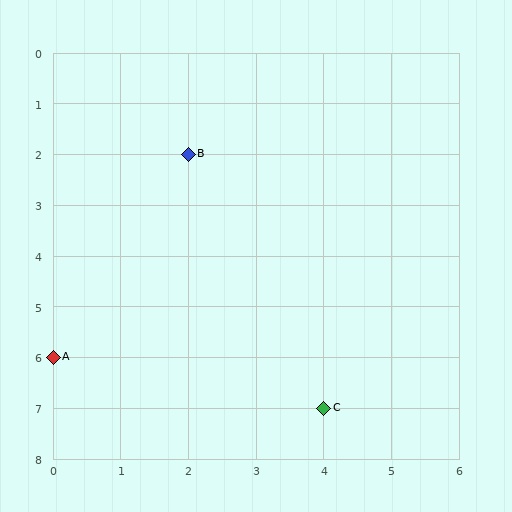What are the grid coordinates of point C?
Point C is at grid coordinates (4, 7).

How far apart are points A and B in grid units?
Points A and B are 2 columns and 4 rows apart (about 4.5 grid units diagonally).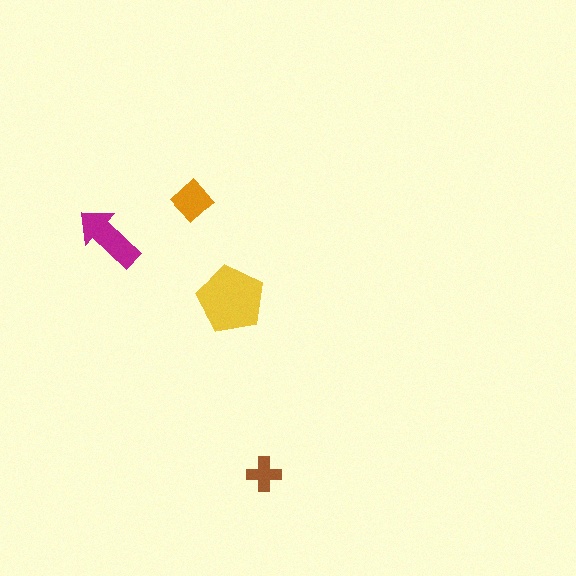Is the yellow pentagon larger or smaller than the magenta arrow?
Larger.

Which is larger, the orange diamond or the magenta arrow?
The magenta arrow.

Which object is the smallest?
The brown cross.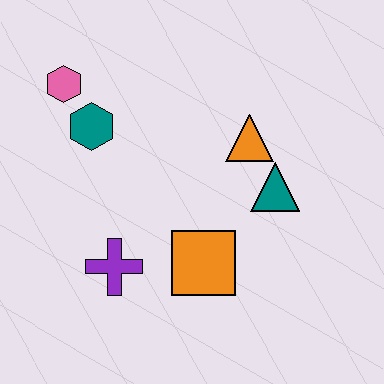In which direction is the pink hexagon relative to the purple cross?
The pink hexagon is above the purple cross.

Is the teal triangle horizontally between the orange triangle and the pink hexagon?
No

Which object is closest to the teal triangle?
The orange triangle is closest to the teal triangle.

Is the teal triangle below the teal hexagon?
Yes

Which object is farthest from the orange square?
The pink hexagon is farthest from the orange square.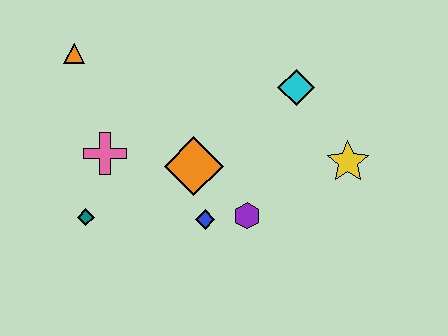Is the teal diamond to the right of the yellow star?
No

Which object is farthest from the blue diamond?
The orange triangle is farthest from the blue diamond.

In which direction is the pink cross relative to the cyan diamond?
The pink cross is to the left of the cyan diamond.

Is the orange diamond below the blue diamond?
No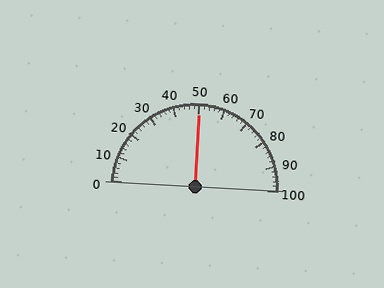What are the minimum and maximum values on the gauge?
The gauge ranges from 0 to 100.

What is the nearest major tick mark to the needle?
The nearest major tick mark is 50.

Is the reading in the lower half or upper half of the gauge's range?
The reading is in the upper half of the range (0 to 100).